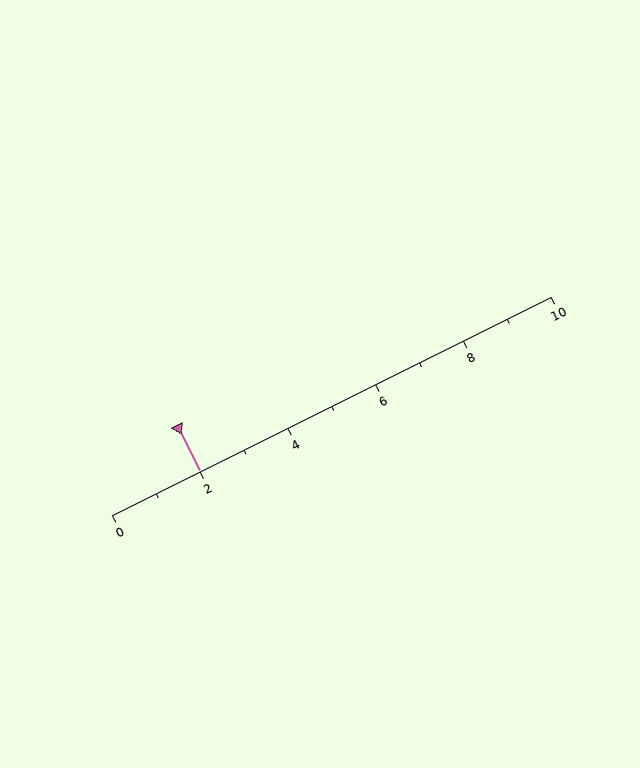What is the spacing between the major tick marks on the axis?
The major ticks are spaced 2 apart.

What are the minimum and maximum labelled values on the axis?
The axis runs from 0 to 10.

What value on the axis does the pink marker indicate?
The marker indicates approximately 2.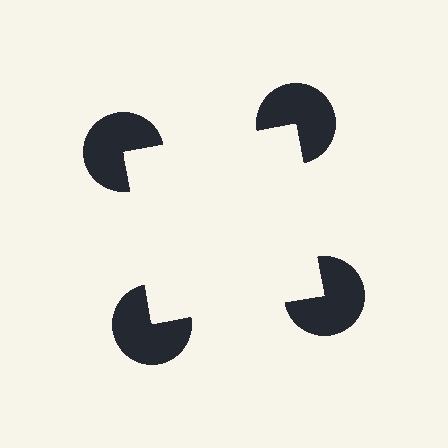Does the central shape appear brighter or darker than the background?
It typically appears slightly brighter than the background, even though no actual brightness change is drawn.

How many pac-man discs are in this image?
There are 4 — one at each vertex of the illusory square.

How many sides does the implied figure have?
4 sides.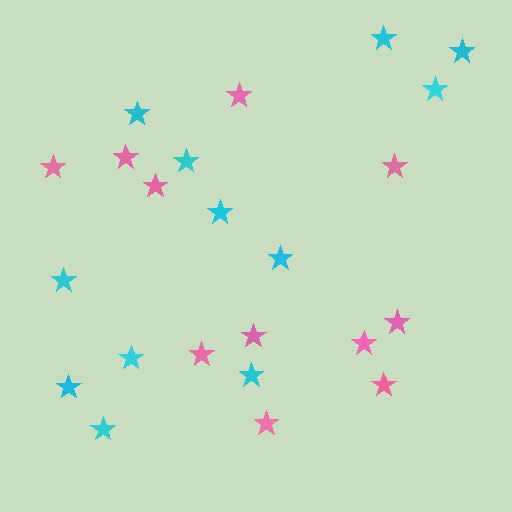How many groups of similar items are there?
There are 2 groups: one group of cyan stars (12) and one group of pink stars (11).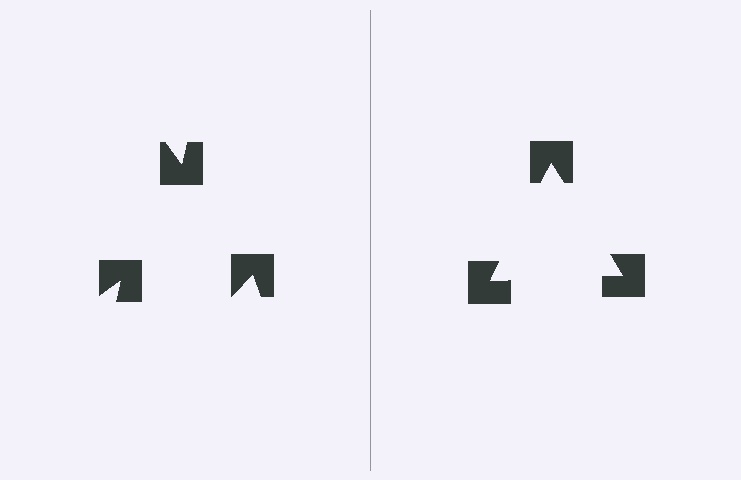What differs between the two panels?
The notched squares are positioned identically on both sides; only the wedge orientations differ. On the right they align to a triangle; on the left they are misaligned.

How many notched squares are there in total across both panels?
6 — 3 on each side.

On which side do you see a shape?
An illusory triangle appears on the right side. On the left side the wedge cuts are rotated, so no coherent shape forms.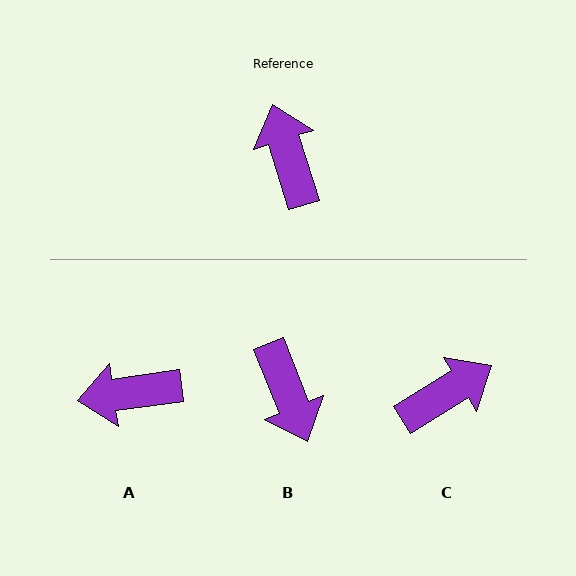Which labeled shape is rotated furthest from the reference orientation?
B, about 176 degrees away.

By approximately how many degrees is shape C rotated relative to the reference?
Approximately 76 degrees clockwise.